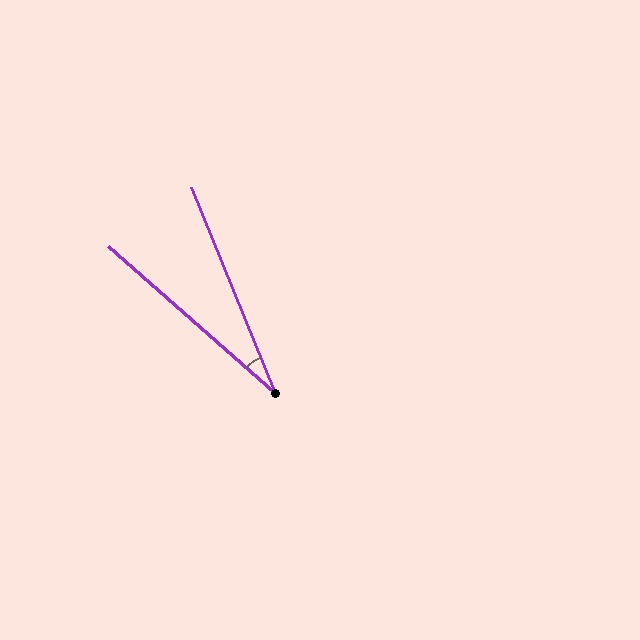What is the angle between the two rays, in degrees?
Approximately 26 degrees.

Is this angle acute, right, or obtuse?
It is acute.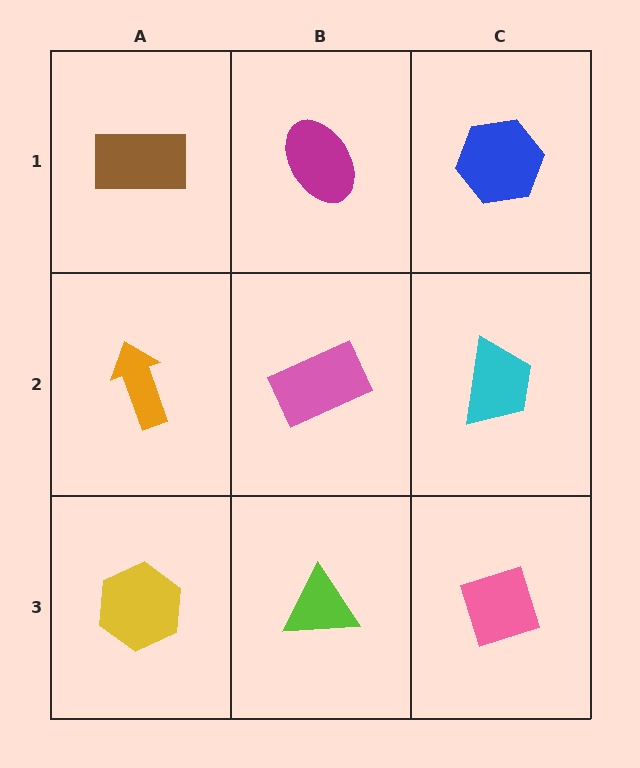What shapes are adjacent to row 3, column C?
A cyan trapezoid (row 2, column C), a lime triangle (row 3, column B).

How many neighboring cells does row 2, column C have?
3.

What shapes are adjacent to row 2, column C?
A blue hexagon (row 1, column C), a pink diamond (row 3, column C), a pink rectangle (row 2, column B).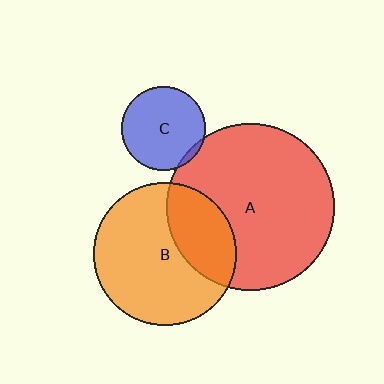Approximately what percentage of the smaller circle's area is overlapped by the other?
Approximately 5%.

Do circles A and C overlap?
Yes.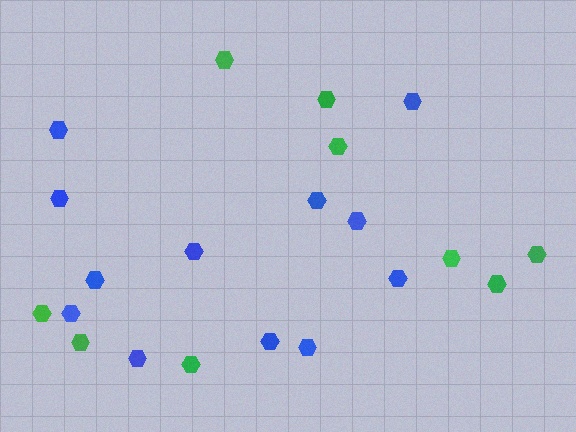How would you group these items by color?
There are 2 groups: one group of blue hexagons (12) and one group of green hexagons (9).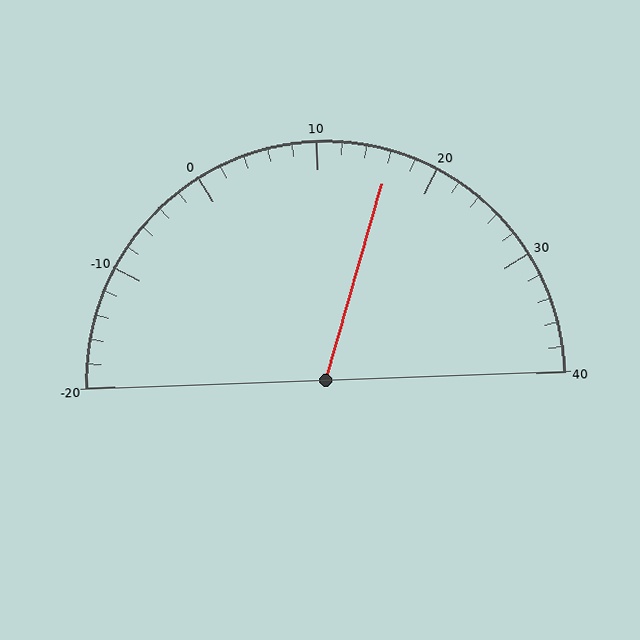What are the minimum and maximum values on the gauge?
The gauge ranges from -20 to 40.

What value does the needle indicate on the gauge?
The needle indicates approximately 16.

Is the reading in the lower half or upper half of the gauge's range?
The reading is in the upper half of the range (-20 to 40).